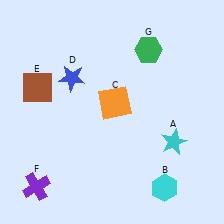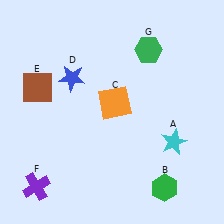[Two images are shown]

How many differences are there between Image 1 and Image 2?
There is 1 difference between the two images.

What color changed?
The hexagon (B) changed from cyan in Image 1 to green in Image 2.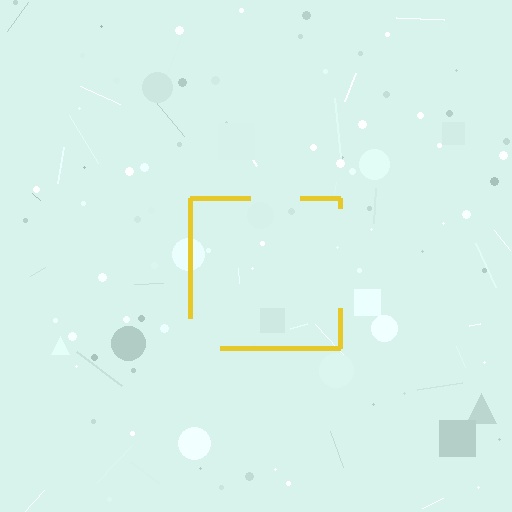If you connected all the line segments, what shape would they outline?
They would outline a square.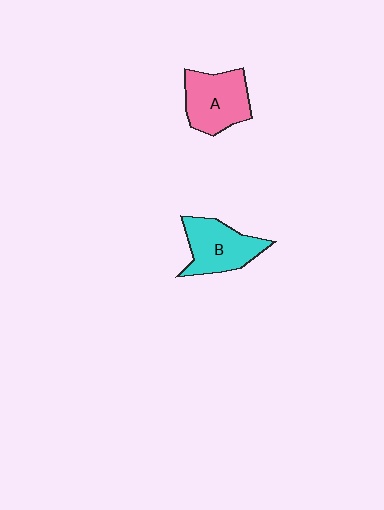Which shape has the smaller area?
Shape B (cyan).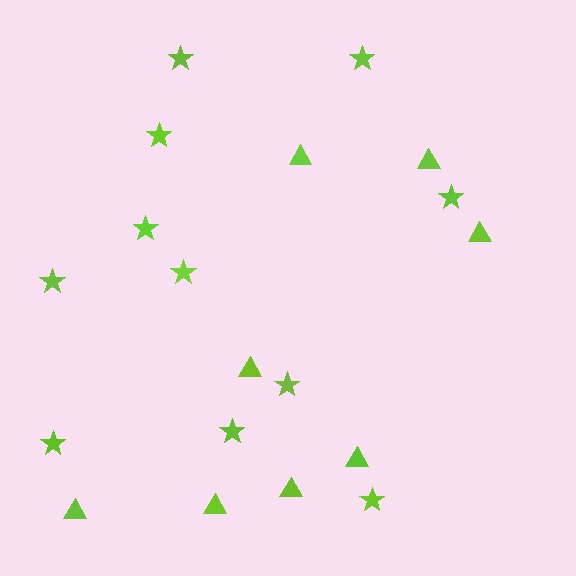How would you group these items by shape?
There are 2 groups: one group of stars (11) and one group of triangles (8).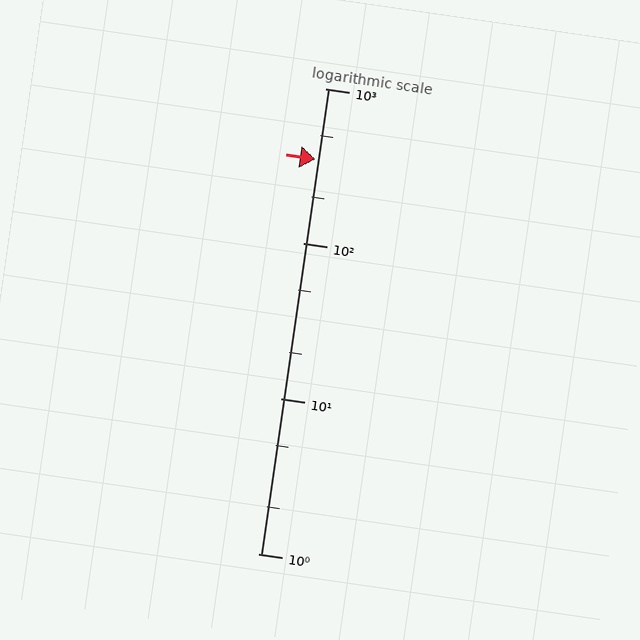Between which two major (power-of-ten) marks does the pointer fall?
The pointer is between 100 and 1000.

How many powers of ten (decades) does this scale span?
The scale spans 3 decades, from 1 to 1000.